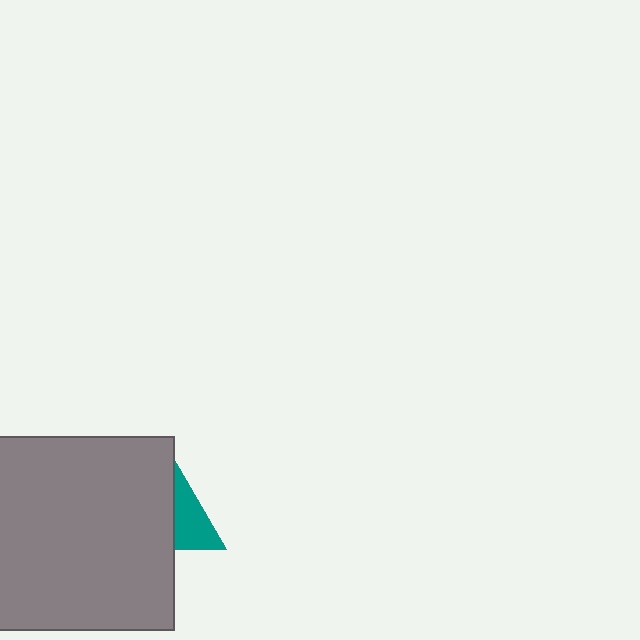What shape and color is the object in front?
The object in front is a gray square.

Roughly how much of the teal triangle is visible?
A small part of it is visible (roughly 45%).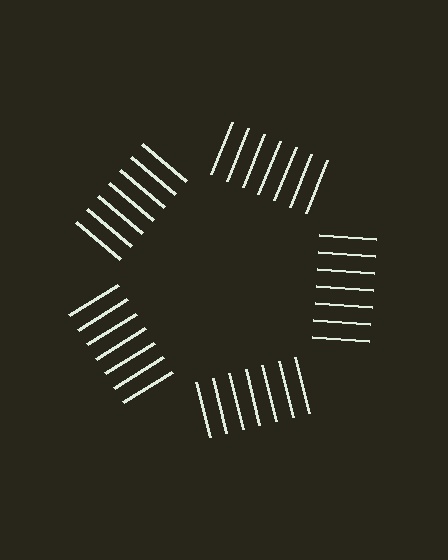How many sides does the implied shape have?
5 sides — the line-ends trace a pentagon.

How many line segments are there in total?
35 — 7 along each of the 5 edges.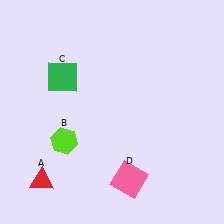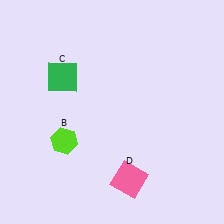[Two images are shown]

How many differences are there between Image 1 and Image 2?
There is 1 difference between the two images.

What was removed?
The red triangle (A) was removed in Image 2.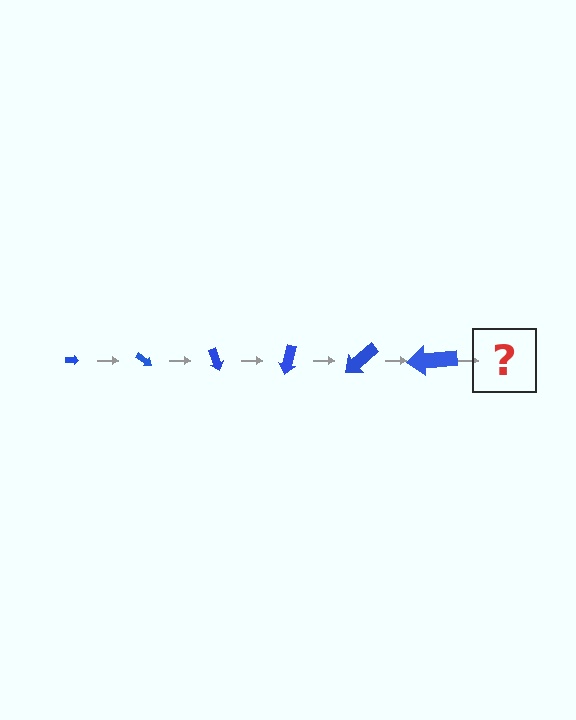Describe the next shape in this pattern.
It should be an arrow, larger than the previous one and rotated 210 degrees from the start.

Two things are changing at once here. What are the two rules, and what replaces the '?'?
The two rules are that the arrow grows larger each step and it rotates 35 degrees each step. The '?' should be an arrow, larger than the previous one and rotated 210 degrees from the start.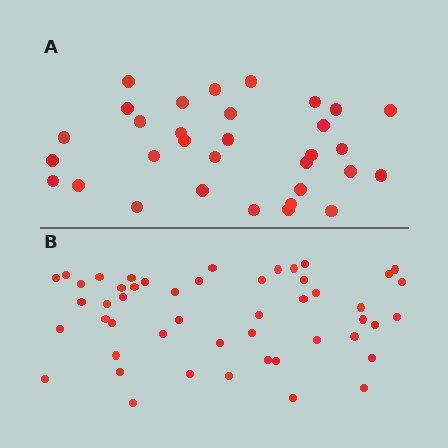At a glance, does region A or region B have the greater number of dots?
Region B (the bottom region) has more dots.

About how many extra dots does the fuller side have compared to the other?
Region B has approximately 15 more dots than region A.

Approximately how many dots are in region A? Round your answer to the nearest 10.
About 30 dots. (The exact count is 32, which rounds to 30.)